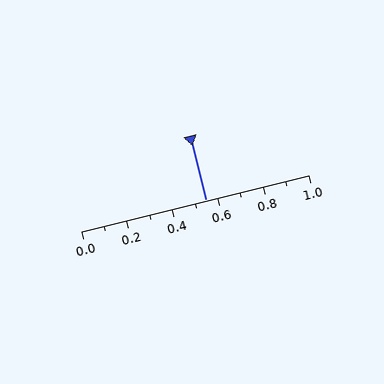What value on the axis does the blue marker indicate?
The marker indicates approximately 0.55.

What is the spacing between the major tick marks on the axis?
The major ticks are spaced 0.2 apart.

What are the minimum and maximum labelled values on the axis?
The axis runs from 0.0 to 1.0.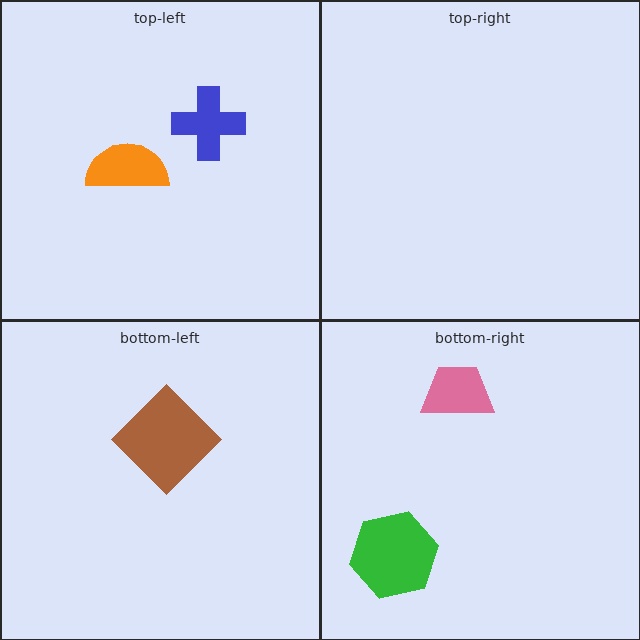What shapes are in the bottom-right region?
The green hexagon, the pink trapezoid.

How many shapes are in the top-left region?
2.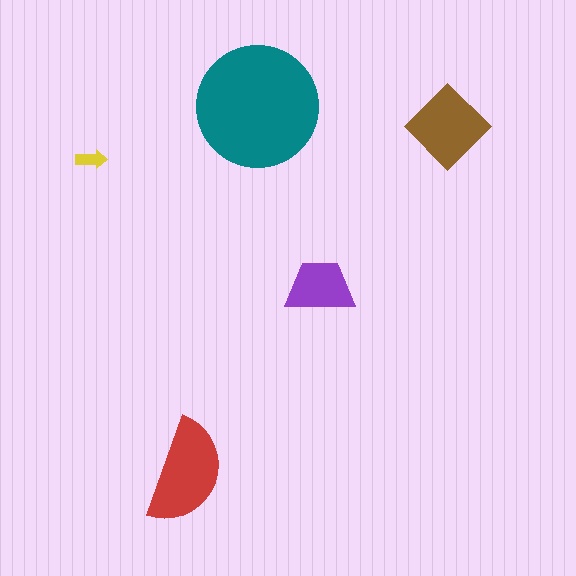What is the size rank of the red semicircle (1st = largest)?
2nd.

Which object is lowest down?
The red semicircle is bottommost.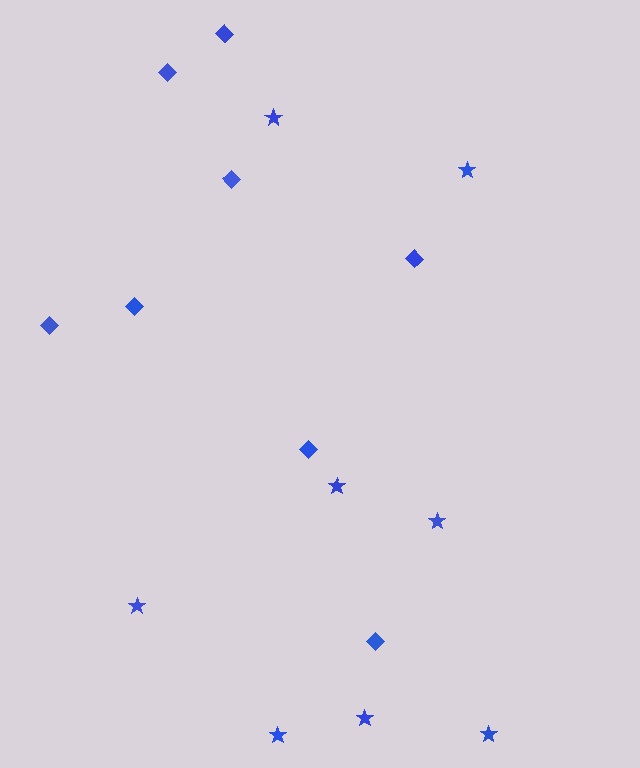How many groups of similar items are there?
There are 2 groups: one group of diamonds (8) and one group of stars (8).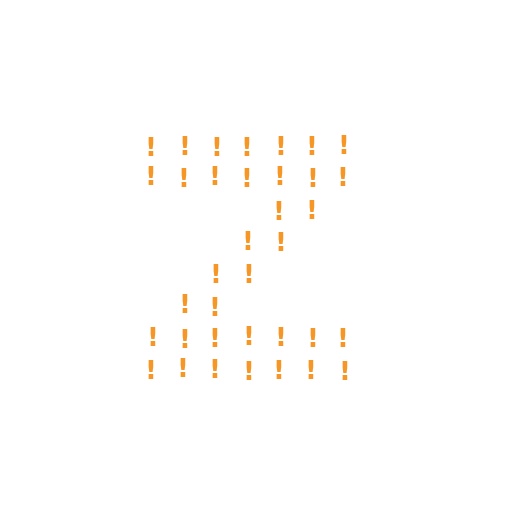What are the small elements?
The small elements are exclamation marks.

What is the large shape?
The large shape is the letter Z.